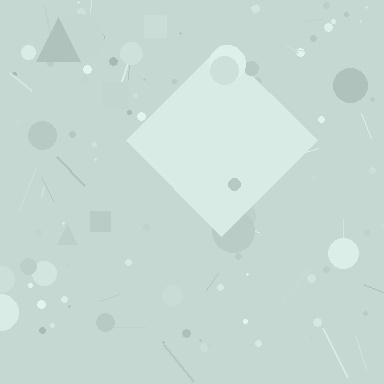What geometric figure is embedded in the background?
A diamond is embedded in the background.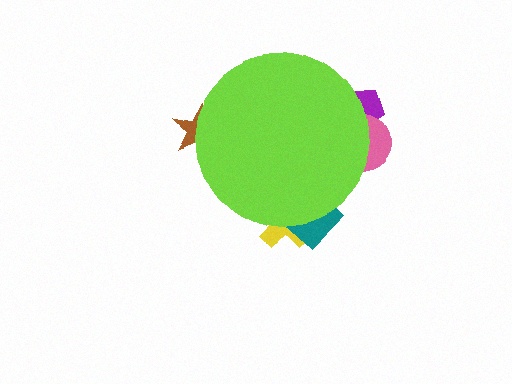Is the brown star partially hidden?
Yes, the brown star is partially hidden behind the lime circle.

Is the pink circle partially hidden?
Yes, the pink circle is partially hidden behind the lime circle.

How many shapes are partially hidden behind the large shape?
5 shapes are partially hidden.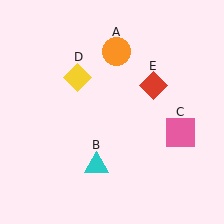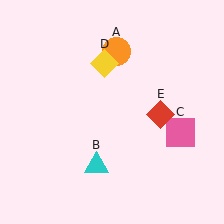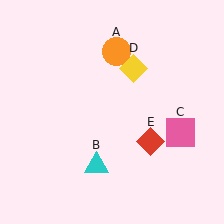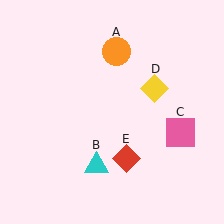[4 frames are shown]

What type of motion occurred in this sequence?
The yellow diamond (object D), red diamond (object E) rotated clockwise around the center of the scene.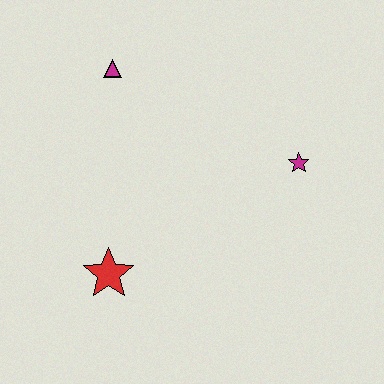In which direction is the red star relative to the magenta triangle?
The red star is below the magenta triangle.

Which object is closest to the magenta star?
The magenta triangle is closest to the magenta star.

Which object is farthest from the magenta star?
The red star is farthest from the magenta star.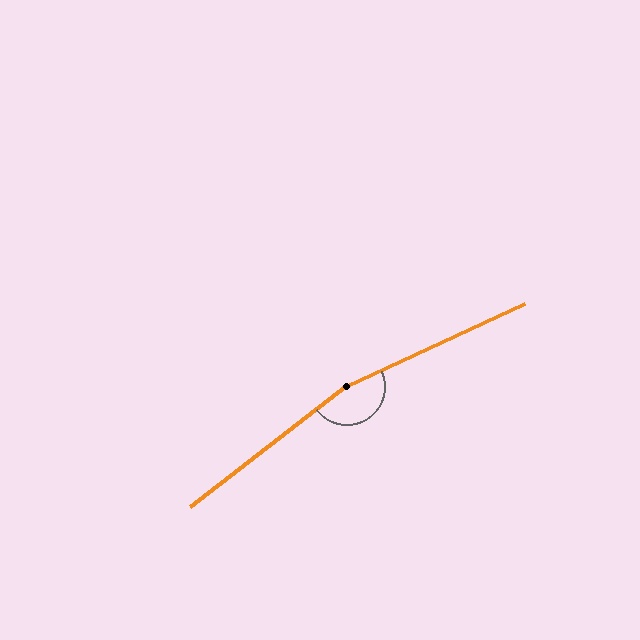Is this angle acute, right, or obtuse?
It is obtuse.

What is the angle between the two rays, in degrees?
Approximately 168 degrees.